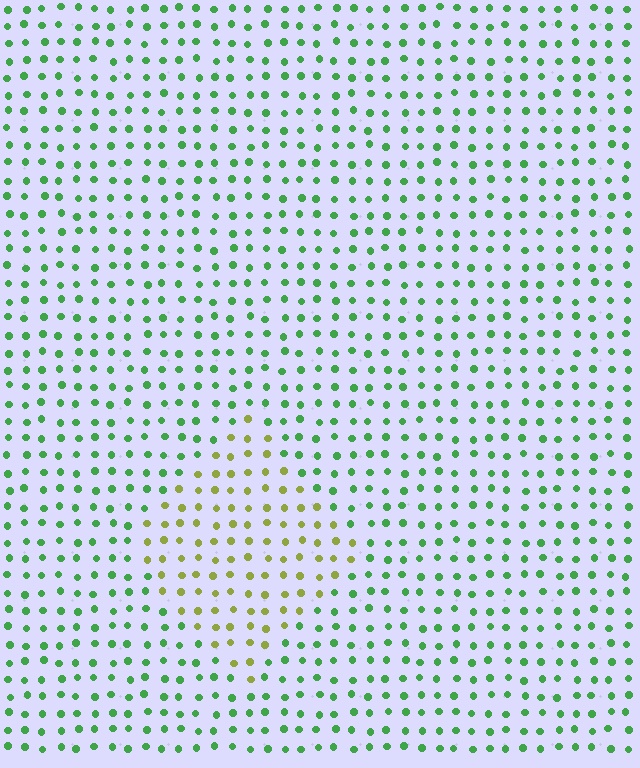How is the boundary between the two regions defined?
The boundary is defined purely by a slight shift in hue (about 52 degrees). Spacing, size, and orientation are identical on both sides.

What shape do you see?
I see a diamond.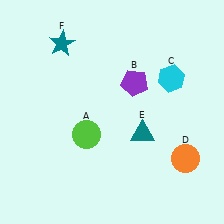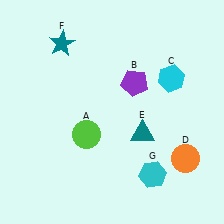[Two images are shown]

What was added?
A cyan hexagon (G) was added in Image 2.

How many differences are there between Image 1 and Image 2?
There is 1 difference between the two images.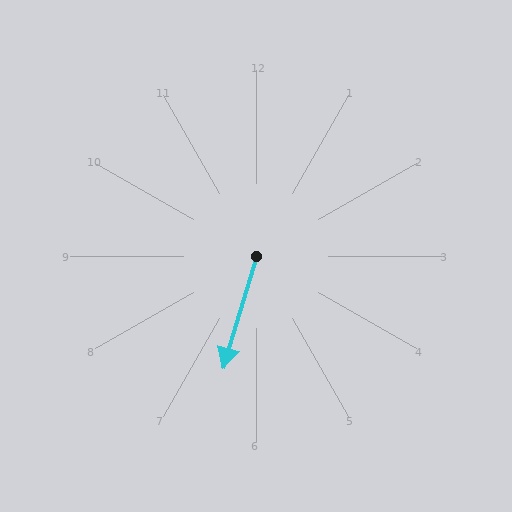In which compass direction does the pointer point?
South.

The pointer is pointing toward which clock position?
Roughly 7 o'clock.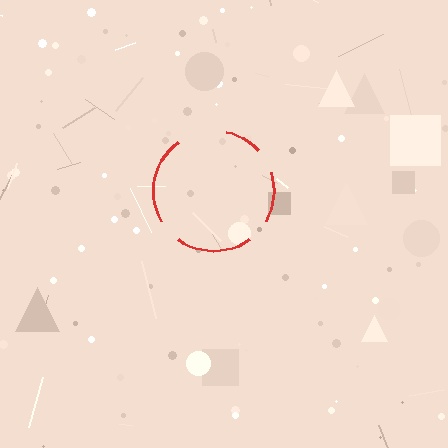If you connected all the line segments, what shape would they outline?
They would outline a circle.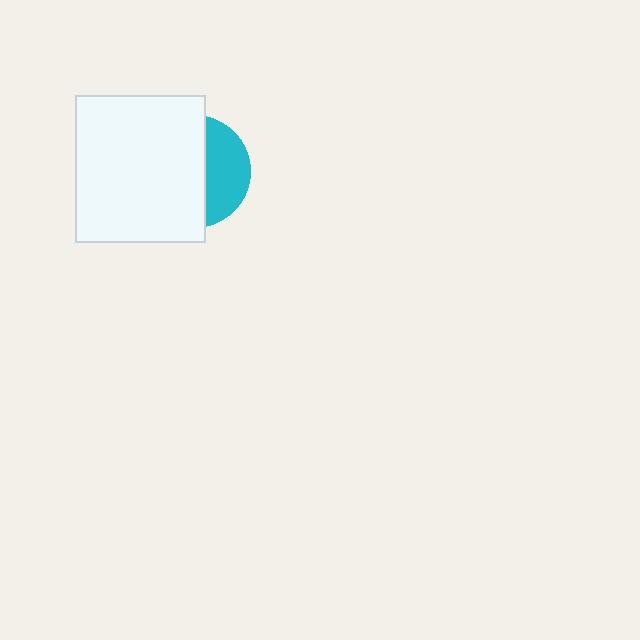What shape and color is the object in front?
The object in front is a white rectangle.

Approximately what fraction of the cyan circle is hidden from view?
Roughly 63% of the cyan circle is hidden behind the white rectangle.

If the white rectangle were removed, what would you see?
You would see the complete cyan circle.